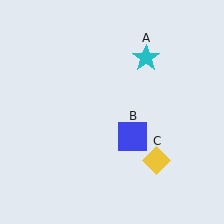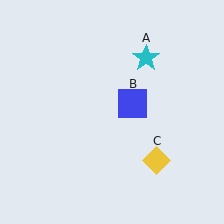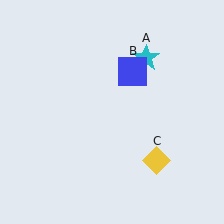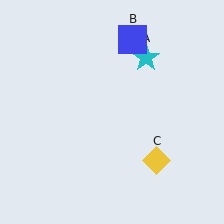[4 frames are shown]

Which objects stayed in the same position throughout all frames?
Cyan star (object A) and yellow diamond (object C) remained stationary.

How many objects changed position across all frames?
1 object changed position: blue square (object B).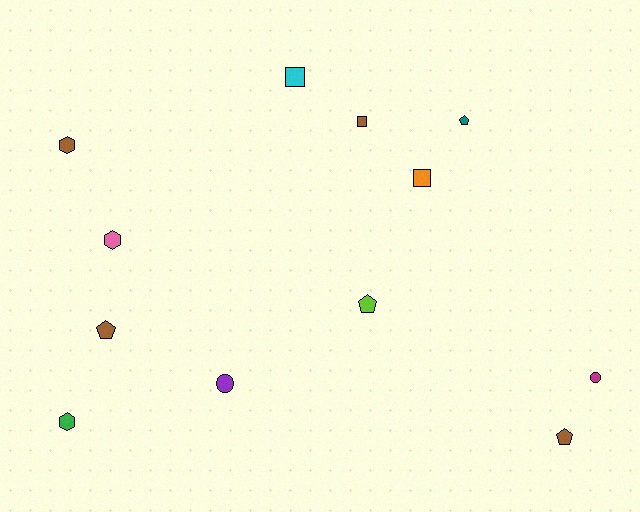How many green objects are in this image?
There is 1 green object.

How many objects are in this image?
There are 12 objects.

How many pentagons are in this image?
There are 4 pentagons.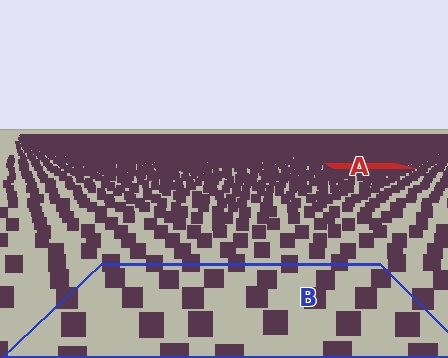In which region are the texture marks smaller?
The texture marks are smaller in region A, because it is farther away.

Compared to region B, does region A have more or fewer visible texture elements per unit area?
Region A has more texture elements per unit area — they are packed more densely because it is farther away.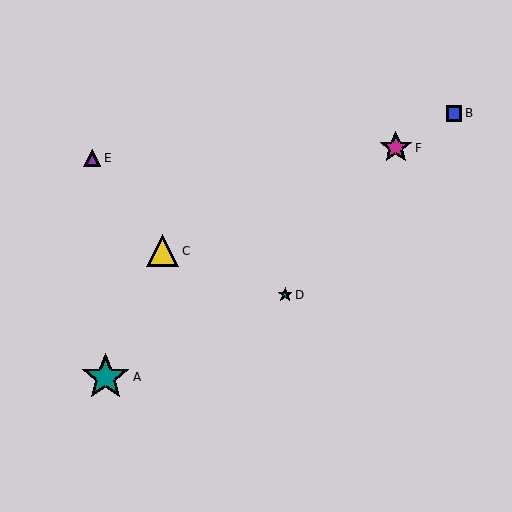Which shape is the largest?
The teal star (labeled A) is the largest.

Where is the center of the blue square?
The center of the blue square is at (454, 113).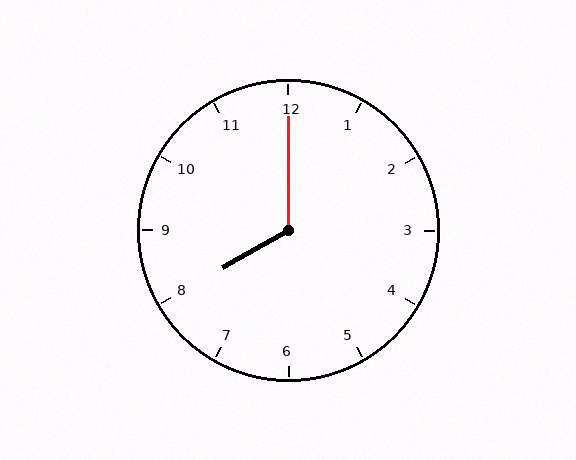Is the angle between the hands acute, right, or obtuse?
It is obtuse.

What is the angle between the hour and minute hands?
Approximately 120 degrees.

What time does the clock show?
8:00.